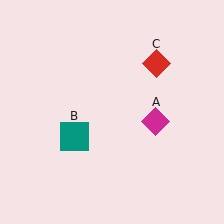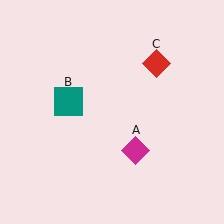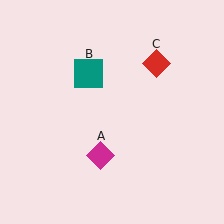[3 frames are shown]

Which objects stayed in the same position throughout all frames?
Red diamond (object C) remained stationary.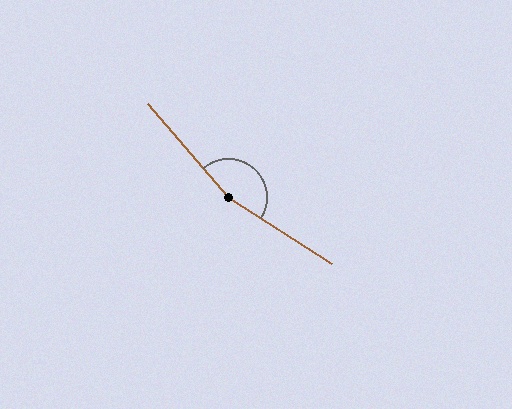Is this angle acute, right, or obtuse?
It is obtuse.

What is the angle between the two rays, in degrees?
Approximately 163 degrees.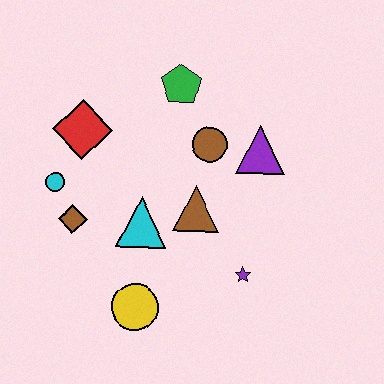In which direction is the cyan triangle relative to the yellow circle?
The cyan triangle is above the yellow circle.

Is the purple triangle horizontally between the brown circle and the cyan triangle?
No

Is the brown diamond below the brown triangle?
Yes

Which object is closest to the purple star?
The brown triangle is closest to the purple star.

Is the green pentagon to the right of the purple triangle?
No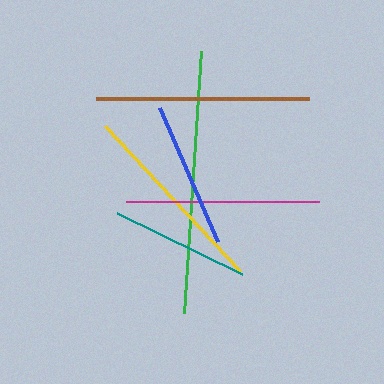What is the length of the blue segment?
The blue segment is approximately 146 pixels long.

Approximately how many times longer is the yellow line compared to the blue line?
The yellow line is approximately 1.4 times the length of the blue line.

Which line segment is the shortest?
The teal line is the shortest at approximately 140 pixels.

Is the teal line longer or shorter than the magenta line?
The magenta line is longer than the teal line.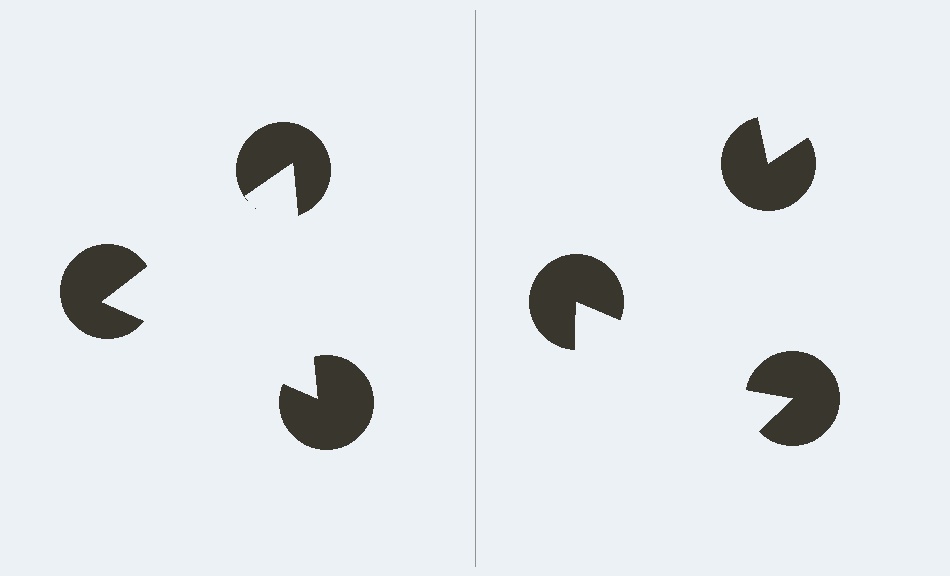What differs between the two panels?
The pac-man discs are positioned identically on both sides; only the wedge orientations differ. On the left they align to a triangle; on the right they are misaligned.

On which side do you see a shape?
An illusory triangle appears on the left side. On the right side the wedge cuts are rotated, so no coherent shape forms.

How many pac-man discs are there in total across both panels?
6 — 3 on each side.